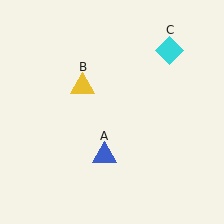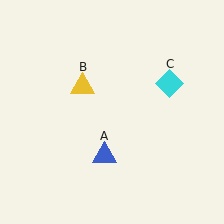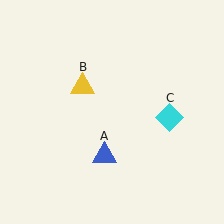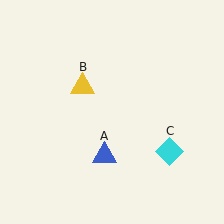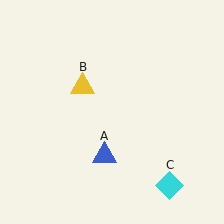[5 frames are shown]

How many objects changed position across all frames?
1 object changed position: cyan diamond (object C).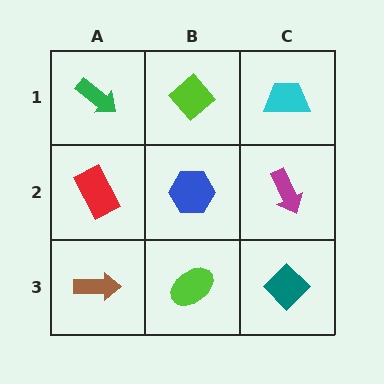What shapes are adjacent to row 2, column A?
A green arrow (row 1, column A), a brown arrow (row 3, column A), a blue hexagon (row 2, column B).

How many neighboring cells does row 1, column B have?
3.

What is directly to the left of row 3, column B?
A brown arrow.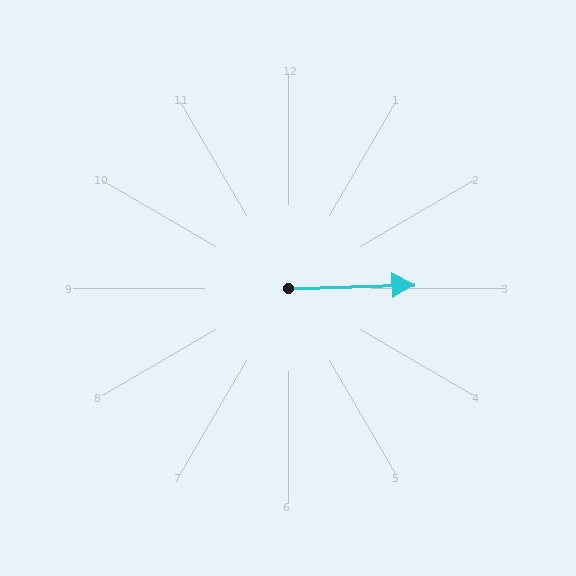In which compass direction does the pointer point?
East.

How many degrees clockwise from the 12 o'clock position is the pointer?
Approximately 88 degrees.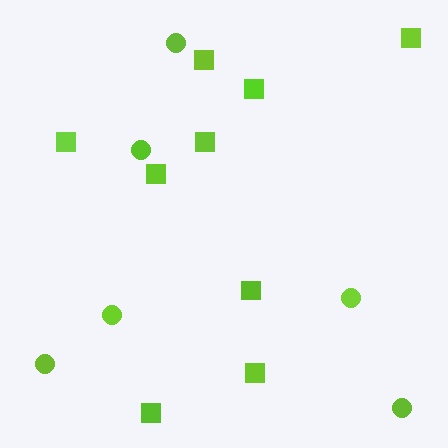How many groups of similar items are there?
There are 2 groups: one group of squares (9) and one group of circles (6).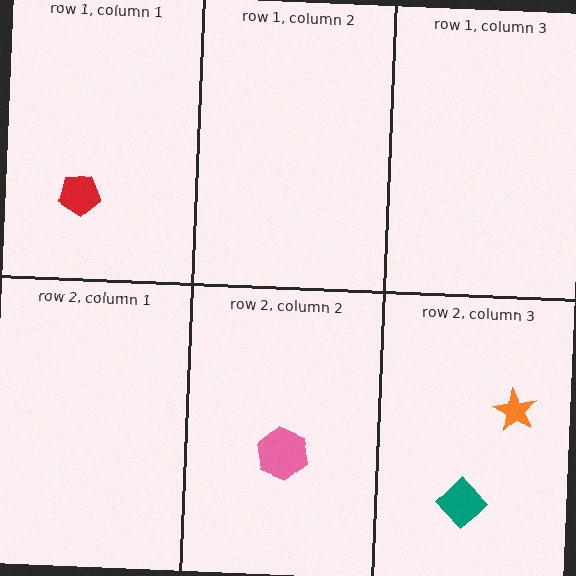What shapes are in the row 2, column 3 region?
The teal diamond, the orange star.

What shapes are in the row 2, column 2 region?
The pink hexagon.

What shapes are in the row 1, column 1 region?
The red pentagon.